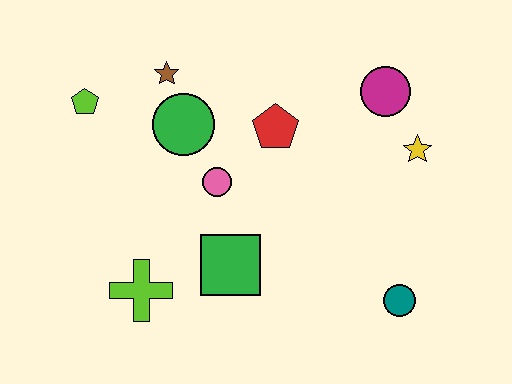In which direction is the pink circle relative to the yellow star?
The pink circle is to the left of the yellow star.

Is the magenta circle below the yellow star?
No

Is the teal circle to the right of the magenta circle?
Yes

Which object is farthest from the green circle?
The teal circle is farthest from the green circle.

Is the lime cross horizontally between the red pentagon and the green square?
No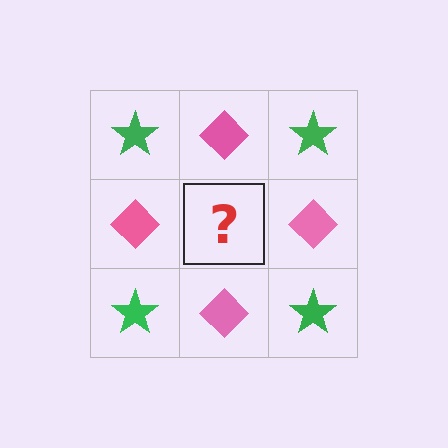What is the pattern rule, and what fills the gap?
The rule is that it alternates green star and pink diamond in a checkerboard pattern. The gap should be filled with a green star.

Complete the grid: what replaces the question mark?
The question mark should be replaced with a green star.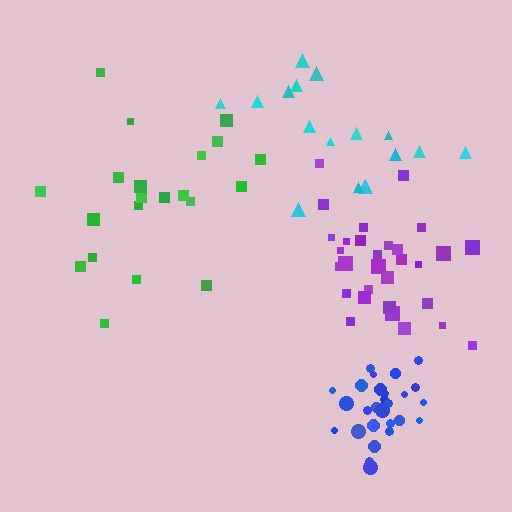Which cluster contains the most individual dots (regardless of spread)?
Purple (30).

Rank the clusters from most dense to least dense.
blue, purple, cyan, green.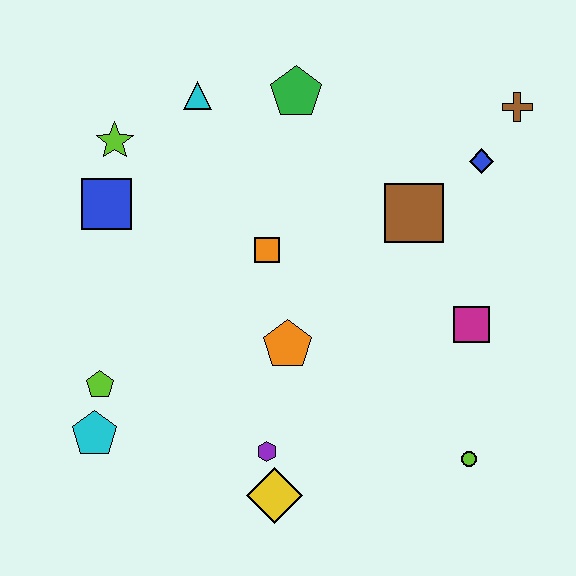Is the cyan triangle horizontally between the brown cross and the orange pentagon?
No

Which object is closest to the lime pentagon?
The cyan pentagon is closest to the lime pentagon.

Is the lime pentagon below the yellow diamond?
No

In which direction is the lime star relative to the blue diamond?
The lime star is to the left of the blue diamond.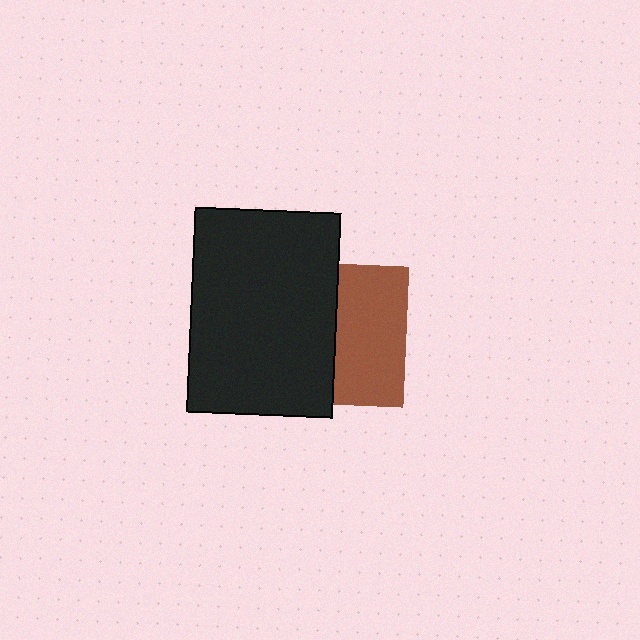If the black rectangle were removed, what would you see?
You would see the complete brown square.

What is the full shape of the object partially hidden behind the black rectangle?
The partially hidden object is a brown square.